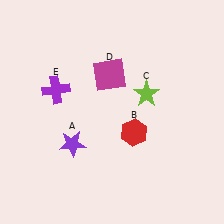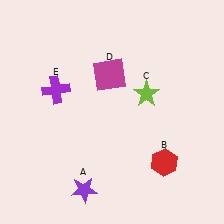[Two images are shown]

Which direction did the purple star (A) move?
The purple star (A) moved down.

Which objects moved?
The objects that moved are: the purple star (A), the red hexagon (B).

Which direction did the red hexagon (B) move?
The red hexagon (B) moved right.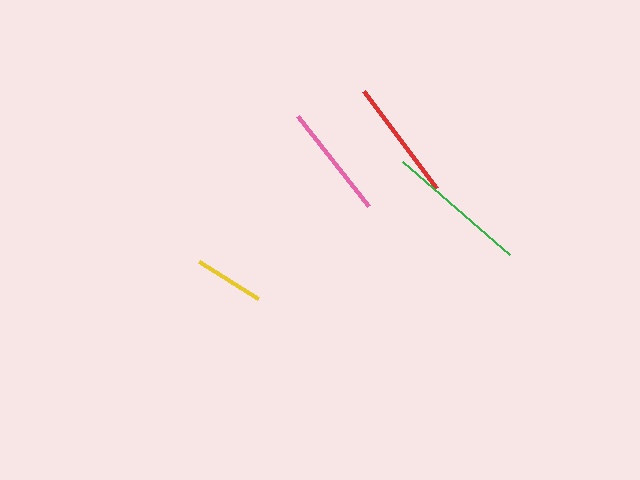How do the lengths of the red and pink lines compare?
The red and pink lines are approximately the same length.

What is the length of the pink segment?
The pink segment is approximately 114 pixels long.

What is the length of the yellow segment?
The yellow segment is approximately 69 pixels long.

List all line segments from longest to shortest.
From longest to shortest: green, red, pink, yellow.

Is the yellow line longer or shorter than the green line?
The green line is longer than the yellow line.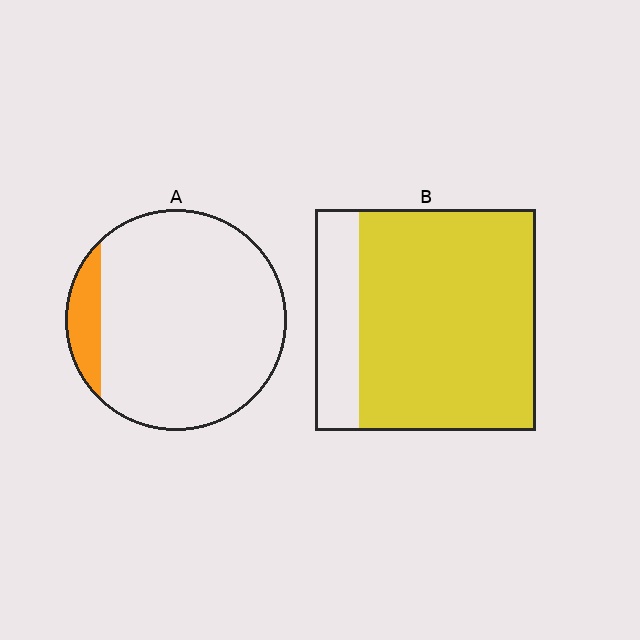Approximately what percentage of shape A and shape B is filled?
A is approximately 10% and B is approximately 80%.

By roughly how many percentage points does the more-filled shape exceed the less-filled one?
By roughly 70 percentage points (B over A).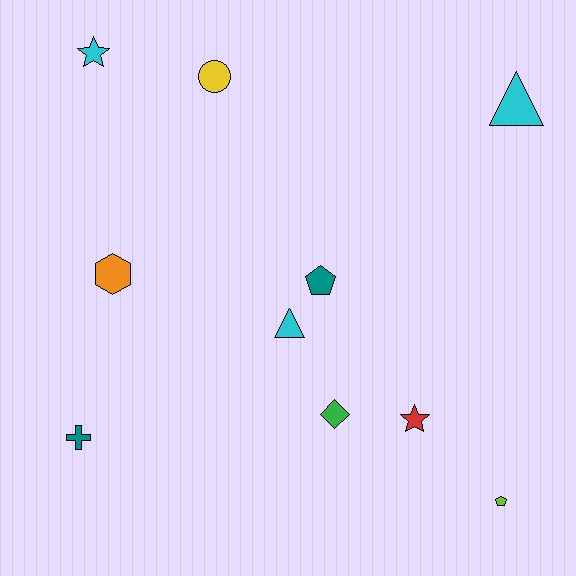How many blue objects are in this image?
There are no blue objects.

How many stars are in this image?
There are 2 stars.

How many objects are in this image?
There are 10 objects.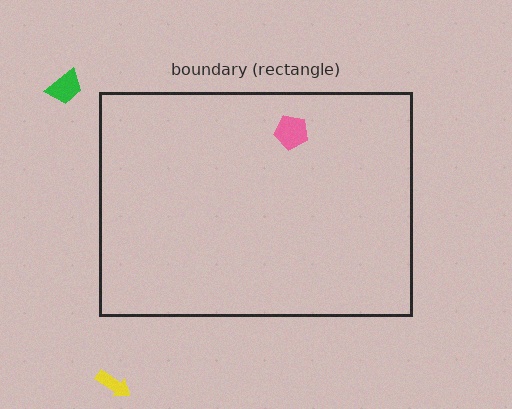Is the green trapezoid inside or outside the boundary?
Outside.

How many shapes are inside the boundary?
1 inside, 2 outside.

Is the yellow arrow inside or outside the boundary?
Outside.